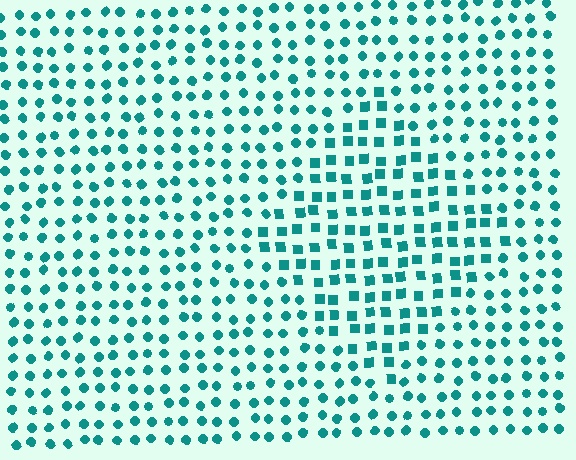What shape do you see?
I see a diamond.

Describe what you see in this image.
The image is filled with small teal elements arranged in a uniform grid. A diamond-shaped region contains squares, while the surrounding area contains circles. The boundary is defined purely by the change in element shape.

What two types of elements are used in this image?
The image uses squares inside the diamond region and circles outside it.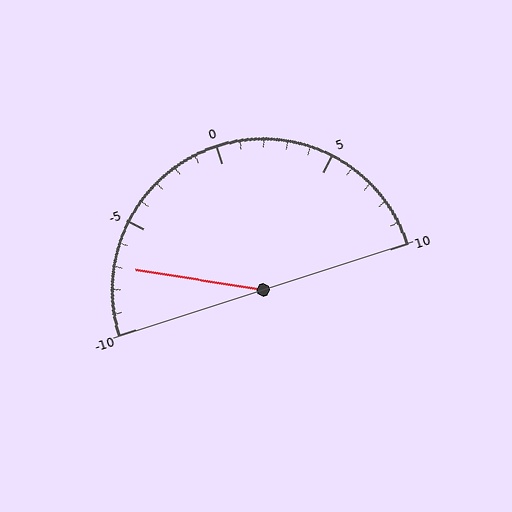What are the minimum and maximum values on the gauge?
The gauge ranges from -10 to 10.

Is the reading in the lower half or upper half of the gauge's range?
The reading is in the lower half of the range (-10 to 10).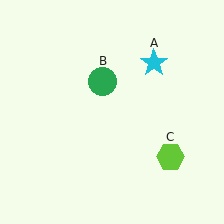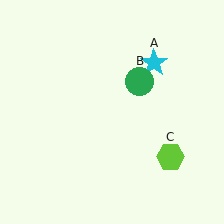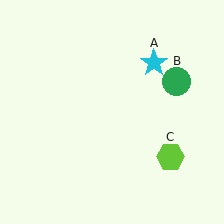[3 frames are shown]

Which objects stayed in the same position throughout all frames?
Cyan star (object A) and lime hexagon (object C) remained stationary.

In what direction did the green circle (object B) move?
The green circle (object B) moved right.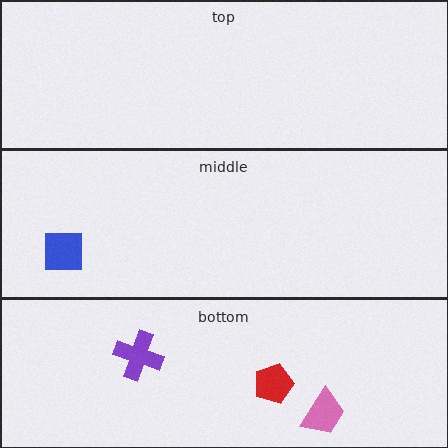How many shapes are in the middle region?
1.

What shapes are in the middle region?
The blue square.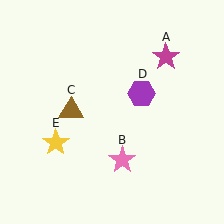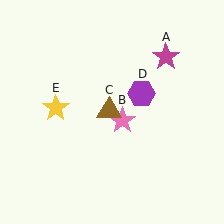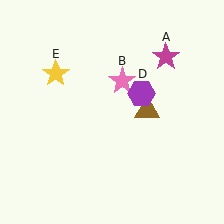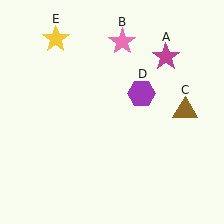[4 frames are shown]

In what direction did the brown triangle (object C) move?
The brown triangle (object C) moved right.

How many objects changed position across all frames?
3 objects changed position: pink star (object B), brown triangle (object C), yellow star (object E).